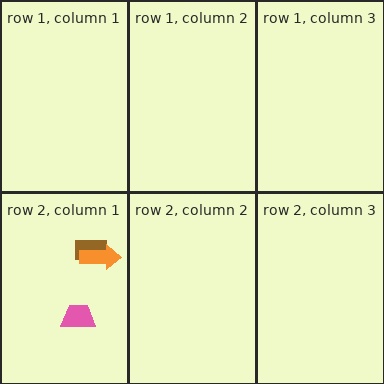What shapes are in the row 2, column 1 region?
The pink trapezoid, the brown rectangle, the orange arrow.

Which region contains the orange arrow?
The row 2, column 1 region.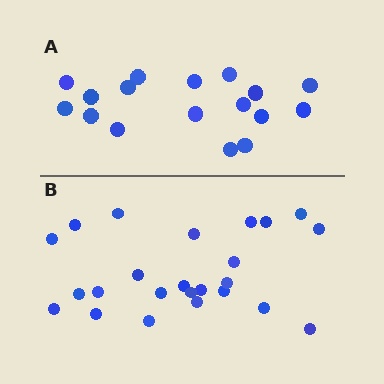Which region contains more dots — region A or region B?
Region B (the bottom region) has more dots.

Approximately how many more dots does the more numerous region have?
Region B has roughly 8 or so more dots than region A.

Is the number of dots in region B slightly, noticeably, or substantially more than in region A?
Region B has noticeably more, but not dramatically so. The ratio is roughly 1.4 to 1.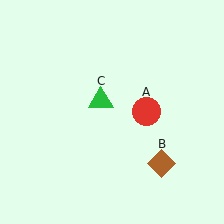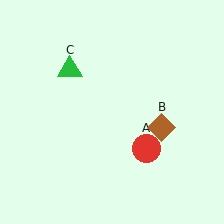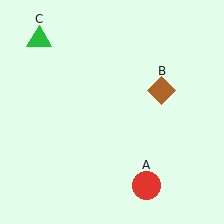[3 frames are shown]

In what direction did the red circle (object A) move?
The red circle (object A) moved down.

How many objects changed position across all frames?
3 objects changed position: red circle (object A), brown diamond (object B), green triangle (object C).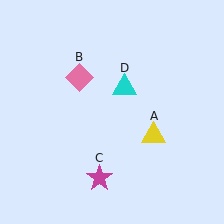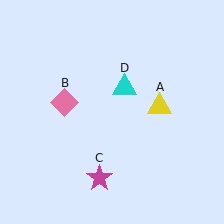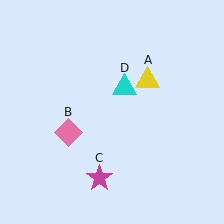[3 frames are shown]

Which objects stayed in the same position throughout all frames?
Magenta star (object C) and cyan triangle (object D) remained stationary.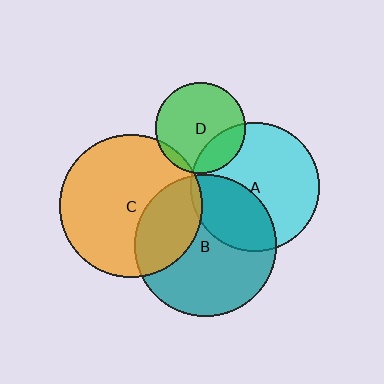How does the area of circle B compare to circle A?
Approximately 1.2 times.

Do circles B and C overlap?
Yes.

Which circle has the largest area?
Circle C (orange).